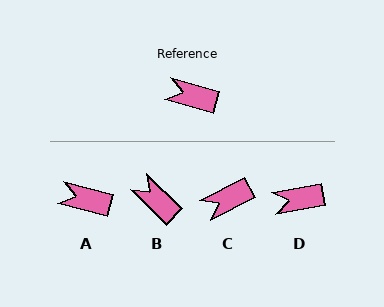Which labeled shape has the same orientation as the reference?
A.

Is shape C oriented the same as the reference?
No, it is off by about 43 degrees.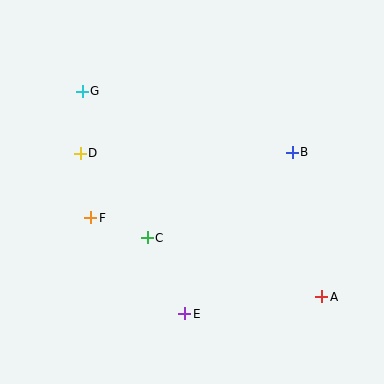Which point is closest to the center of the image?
Point C at (147, 238) is closest to the center.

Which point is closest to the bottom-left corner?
Point F is closest to the bottom-left corner.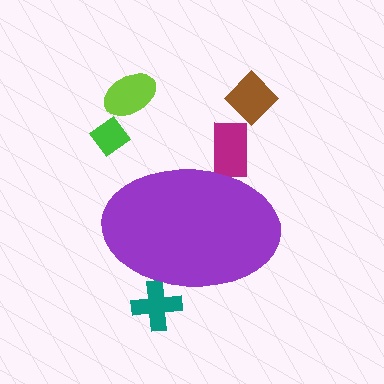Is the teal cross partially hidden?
Yes, the teal cross is partially hidden behind the purple ellipse.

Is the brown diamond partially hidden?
No, the brown diamond is fully visible.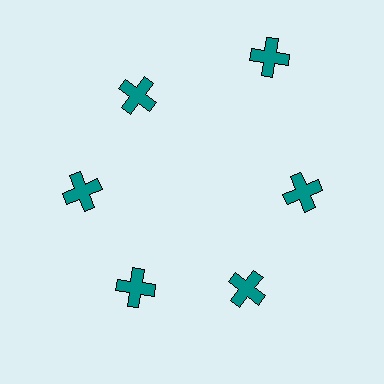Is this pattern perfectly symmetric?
No. The 6 teal crosses are arranged in a ring, but one element near the 1 o'clock position is pushed outward from the center, breaking the 6-fold rotational symmetry.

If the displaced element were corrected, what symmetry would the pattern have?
It would have 6-fold rotational symmetry — the pattern would map onto itself every 60 degrees.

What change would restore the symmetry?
The symmetry would be restored by moving it inward, back onto the ring so that all 6 crosses sit at equal angles and equal distance from the center.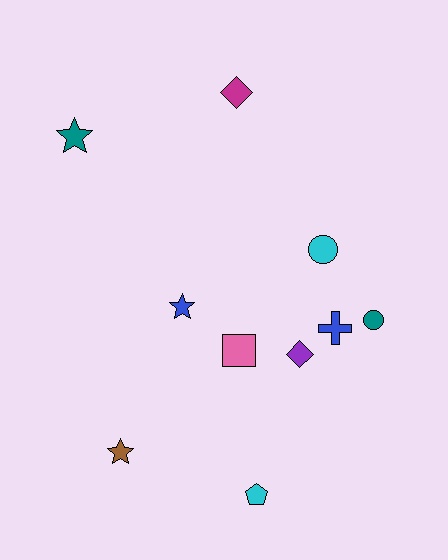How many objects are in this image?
There are 10 objects.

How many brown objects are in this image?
There is 1 brown object.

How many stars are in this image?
There are 3 stars.